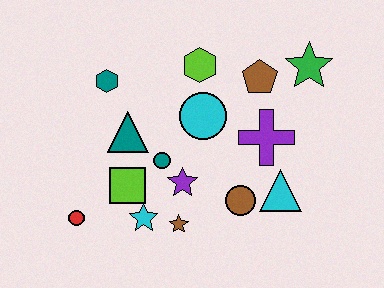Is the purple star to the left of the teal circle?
No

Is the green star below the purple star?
No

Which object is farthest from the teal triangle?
The green star is farthest from the teal triangle.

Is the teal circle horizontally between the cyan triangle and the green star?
No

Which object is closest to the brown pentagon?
The green star is closest to the brown pentagon.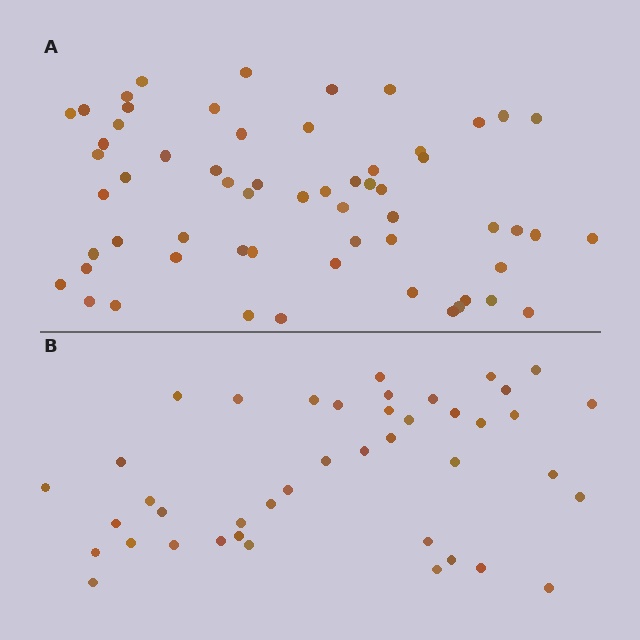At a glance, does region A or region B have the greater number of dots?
Region A (the top region) has more dots.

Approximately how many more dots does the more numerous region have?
Region A has approximately 20 more dots than region B.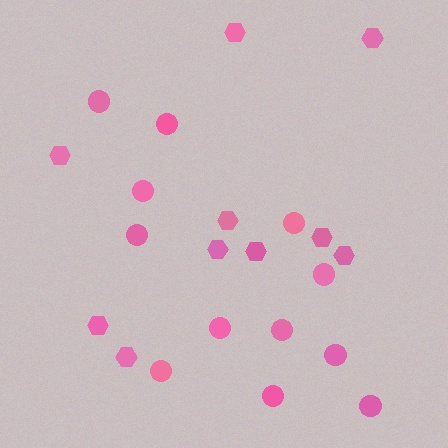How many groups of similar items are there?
There are 2 groups: one group of hexagons (10) and one group of circles (12).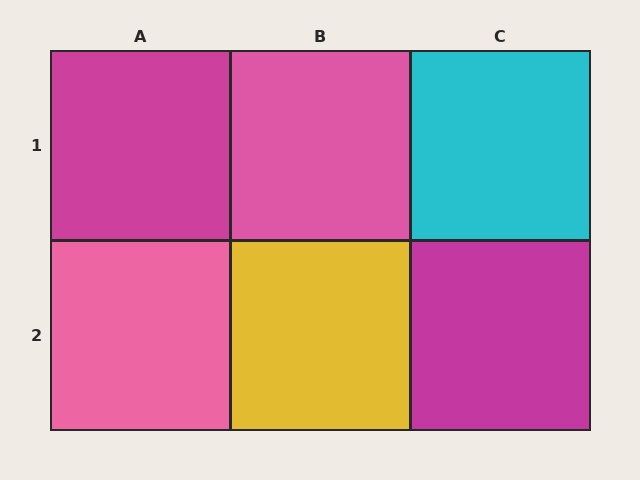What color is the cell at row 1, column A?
Magenta.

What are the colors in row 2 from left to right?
Pink, yellow, magenta.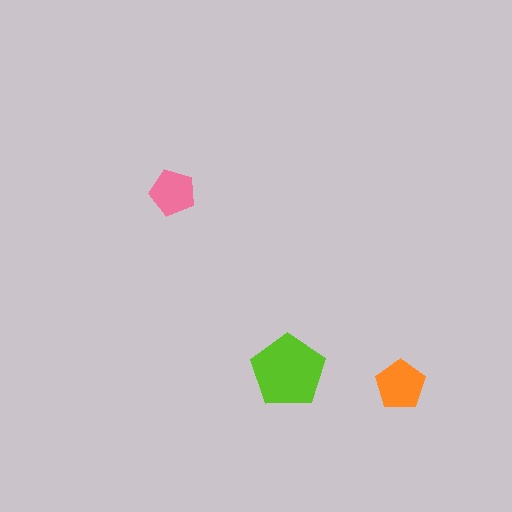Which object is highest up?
The pink pentagon is topmost.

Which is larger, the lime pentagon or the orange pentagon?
The lime one.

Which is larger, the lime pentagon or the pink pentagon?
The lime one.